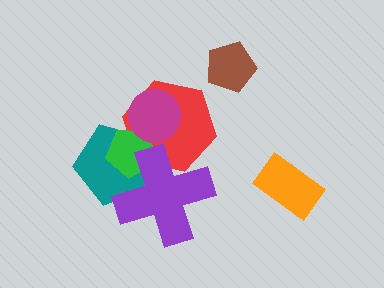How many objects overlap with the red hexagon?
4 objects overlap with the red hexagon.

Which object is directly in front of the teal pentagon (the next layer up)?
The red hexagon is directly in front of the teal pentagon.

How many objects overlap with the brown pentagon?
0 objects overlap with the brown pentagon.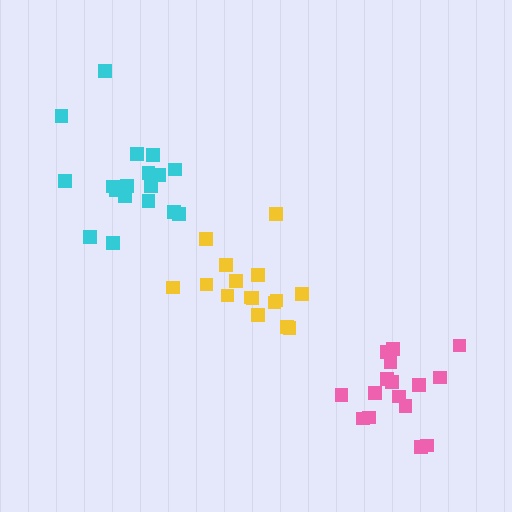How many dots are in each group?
Group 1: 18 dots, Group 2: 16 dots, Group 3: 16 dots (50 total).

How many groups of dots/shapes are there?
There are 3 groups.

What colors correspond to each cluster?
The clusters are colored: cyan, pink, yellow.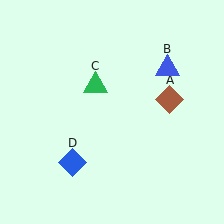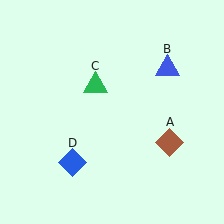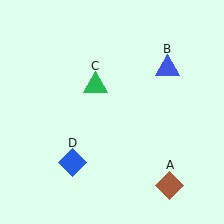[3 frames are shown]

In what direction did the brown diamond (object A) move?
The brown diamond (object A) moved down.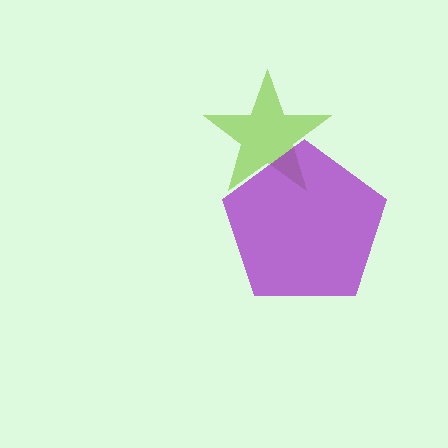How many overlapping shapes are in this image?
There are 2 overlapping shapes in the image.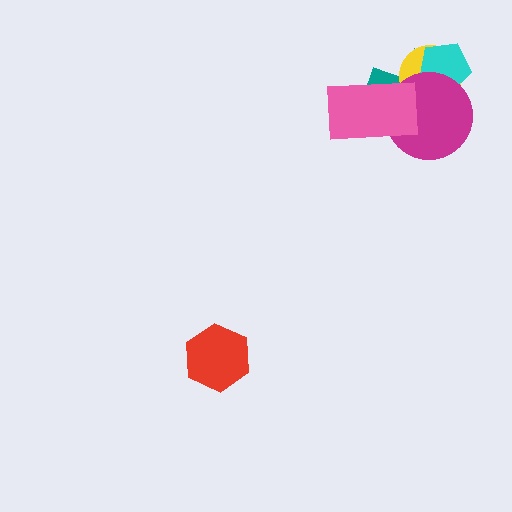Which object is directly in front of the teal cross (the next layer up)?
The yellow circle is directly in front of the teal cross.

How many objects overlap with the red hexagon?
0 objects overlap with the red hexagon.